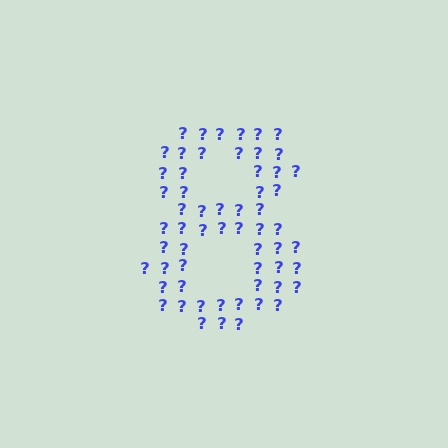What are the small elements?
The small elements are question marks.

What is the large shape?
The large shape is the digit 8.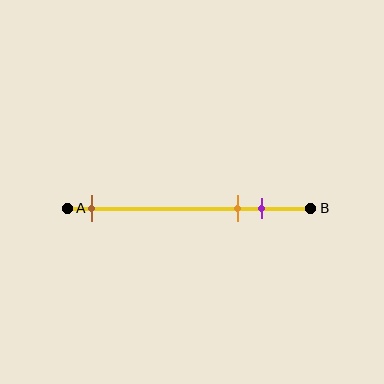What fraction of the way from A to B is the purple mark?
The purple mark is approximately 80% (0.8) of the way from A to B.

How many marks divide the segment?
There are 3 marks dividing the segment.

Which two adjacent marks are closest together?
The orange and purple marks are the closest adjacent pair.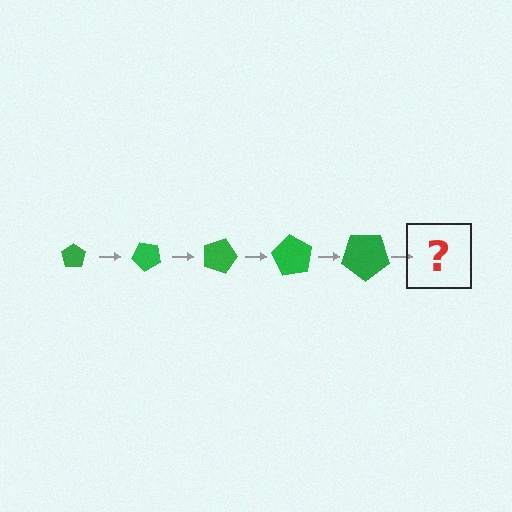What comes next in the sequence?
The next element should be a pentagon, larger than the previous one and rotated 225 degrees from the start.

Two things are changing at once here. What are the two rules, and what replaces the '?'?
The two rules are that the pentagon grows larger each step and it rotates 45 degrees each step. The '?' should be a pentagon, larger than the previous one and rotated 225 degrees from the start.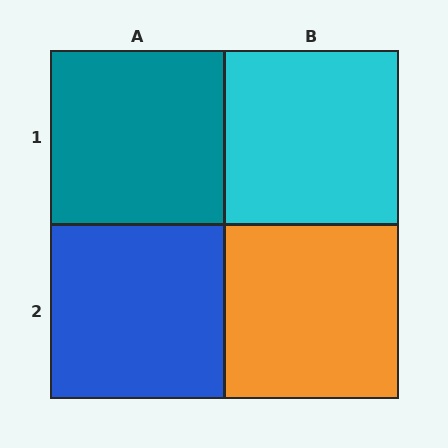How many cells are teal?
1 cell is teal.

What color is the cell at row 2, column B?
Orange.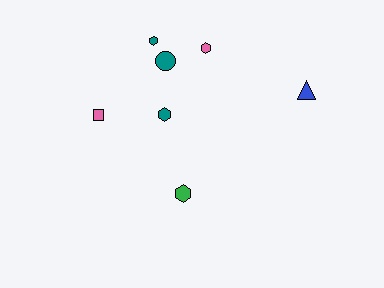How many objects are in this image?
There are 7 objects.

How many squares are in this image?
There is 1 square.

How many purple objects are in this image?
There are no purple objects.